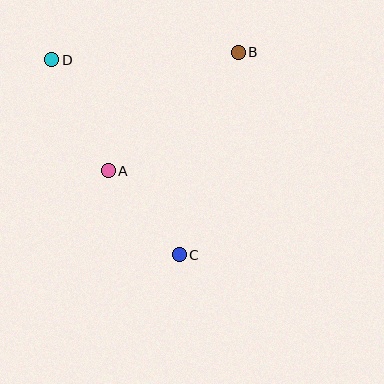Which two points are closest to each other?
Points A and C are closest to each other.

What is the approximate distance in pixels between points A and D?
The distance between A and D is approximately 125 pixels.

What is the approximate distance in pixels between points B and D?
The distance between B and D is approximately 187 pixels.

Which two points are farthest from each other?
Points C and D are farthest from each other.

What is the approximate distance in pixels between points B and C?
The distance between B and C is approximately 211 pixels.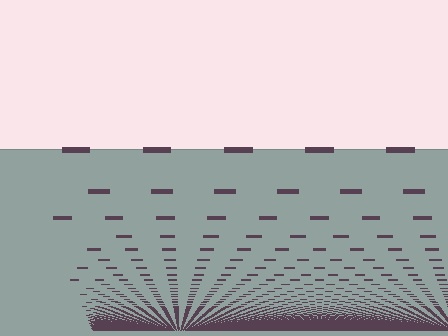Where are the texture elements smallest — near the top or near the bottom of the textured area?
Near the bottom.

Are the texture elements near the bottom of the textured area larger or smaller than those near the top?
Smaller. The gradient is inverted — elements near the bottom are smaller and denser.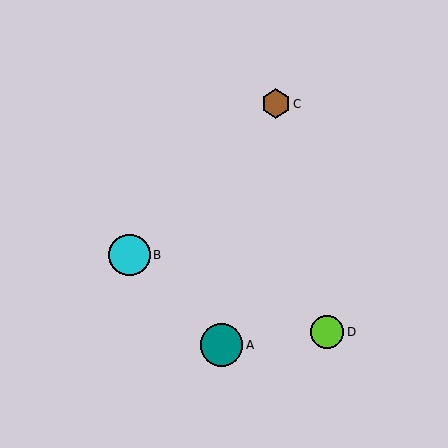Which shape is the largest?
The teal circle (labeled A) is the largest.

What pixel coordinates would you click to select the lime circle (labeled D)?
Click at (327, 332) to select the lime circle D.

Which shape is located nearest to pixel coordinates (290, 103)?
The brown hexagon (labeled C) at (276, 104) is nearest to that location.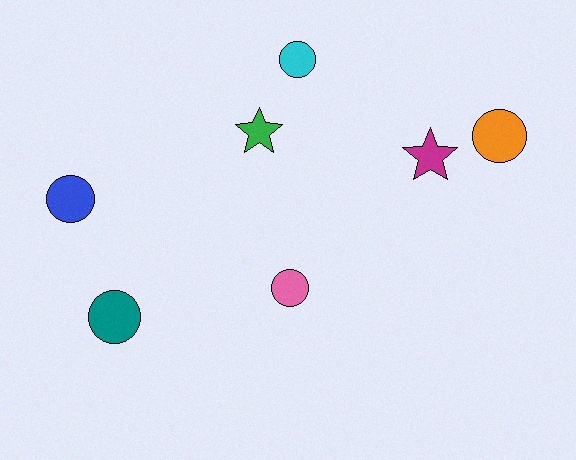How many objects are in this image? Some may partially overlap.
There are 7 objects.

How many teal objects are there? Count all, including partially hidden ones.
There is 1 teal object.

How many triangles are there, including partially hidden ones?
There are no triangles.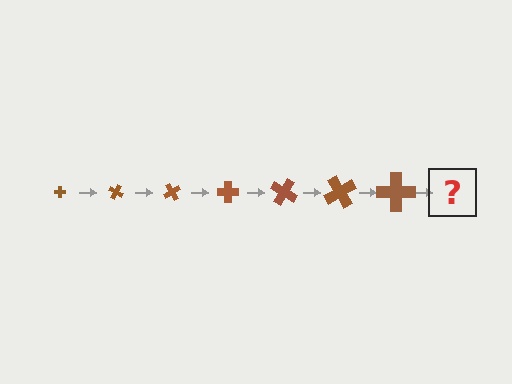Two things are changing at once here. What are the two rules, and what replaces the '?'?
The two rules are that the cross grows larger each step and it rotates 30 degrees each step. The '?' should be a cross, larger than the previous one and rotated 210 degrees from the start.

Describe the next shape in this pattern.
It should be a cross, larger than the previous one and rotated 210 degrees from the start.